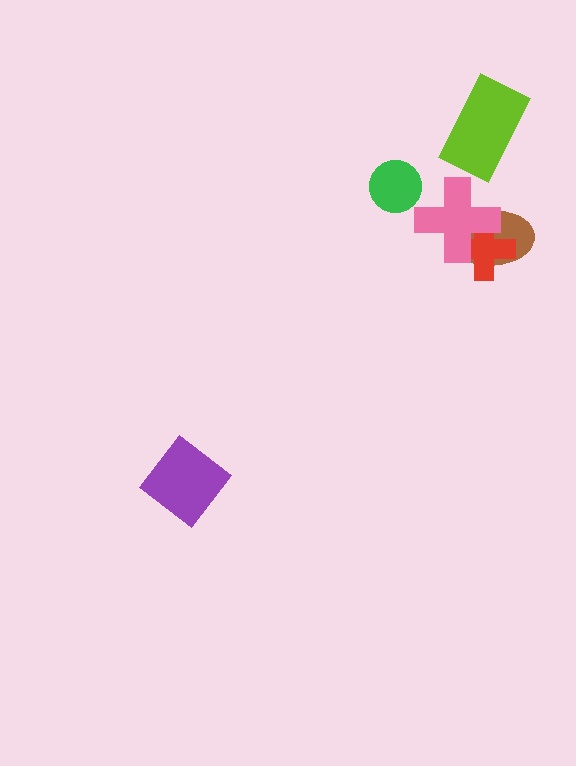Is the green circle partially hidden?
No, no other shape covers it.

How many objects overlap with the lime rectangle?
0 objects overlap with the lime rectangle.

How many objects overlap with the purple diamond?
0 objects overlap with the purple diamond.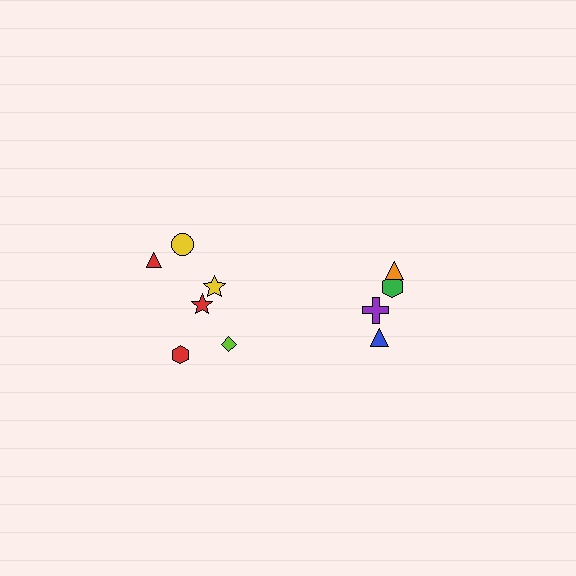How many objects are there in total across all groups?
There are 10 objects.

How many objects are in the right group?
There are 4 objects.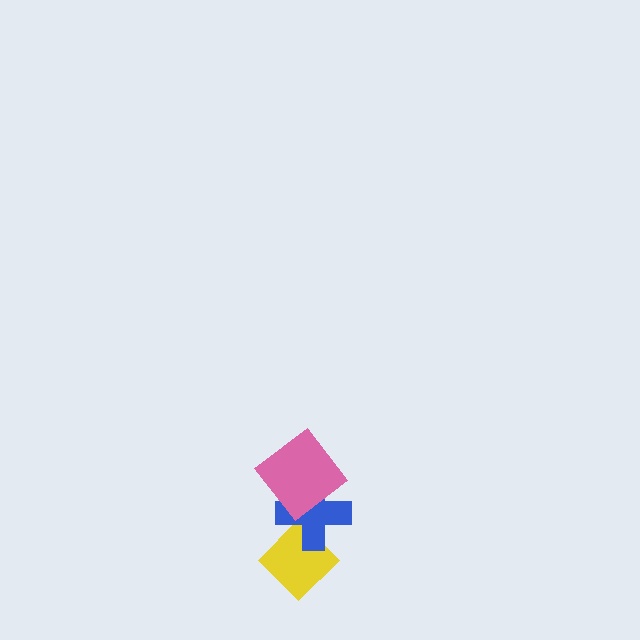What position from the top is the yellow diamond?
The yellow diamond is 3rd from the top.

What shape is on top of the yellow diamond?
The blue cross is on top of the yellow diamond.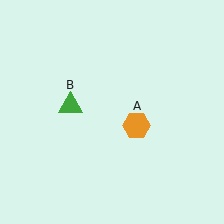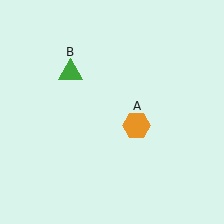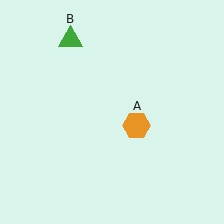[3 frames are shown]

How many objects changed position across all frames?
1 object changed position: green triangle (object B).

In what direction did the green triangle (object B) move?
The green triangle (object B) moved up.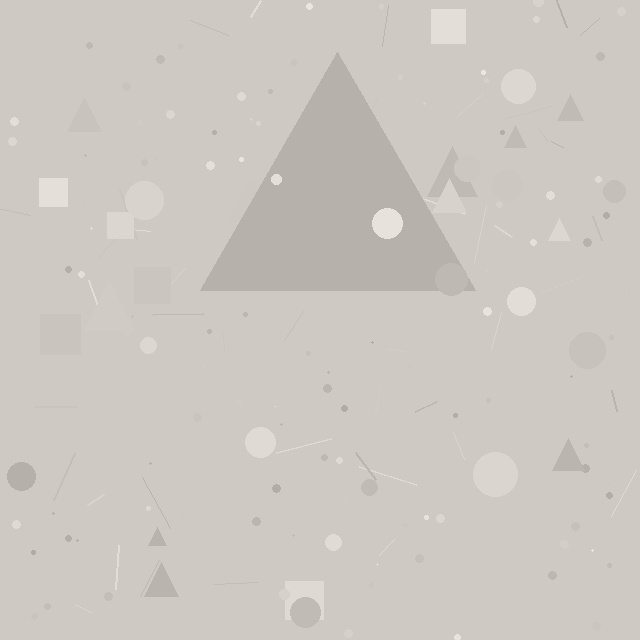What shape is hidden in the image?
A triangle is hidden in the image.